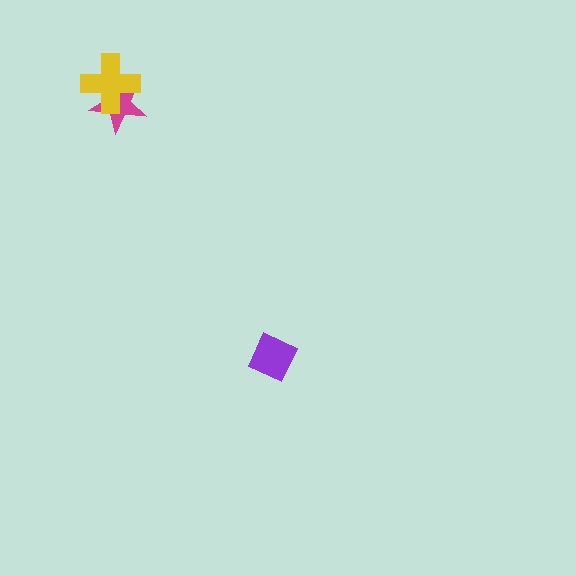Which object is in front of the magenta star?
The yellow cross is in front of the magenta star.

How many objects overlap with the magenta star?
1 object overlaps with the magenta star.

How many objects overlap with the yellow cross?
1 object overlaps with the yellow cross.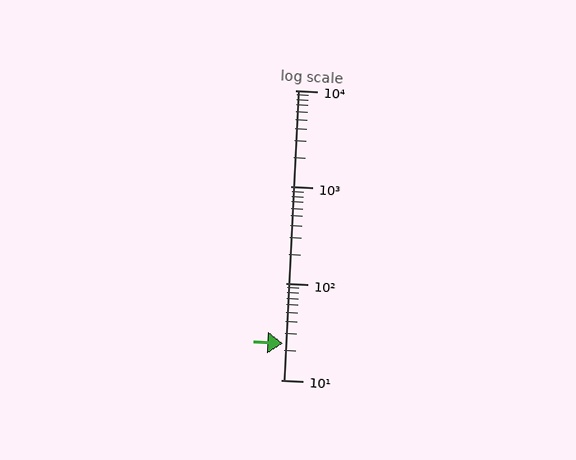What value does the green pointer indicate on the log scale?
The pointer indicates approximately 24.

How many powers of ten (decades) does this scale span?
The scale spans 3 decades, from 10 to 10000.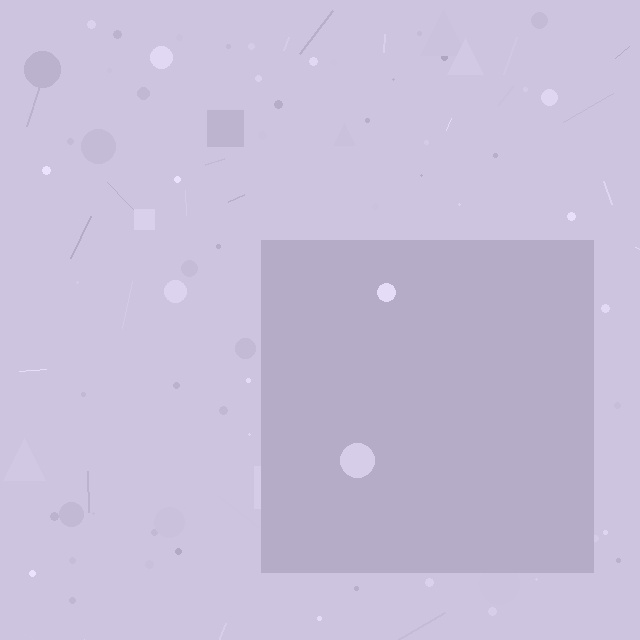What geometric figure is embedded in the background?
A square is embedded in the background.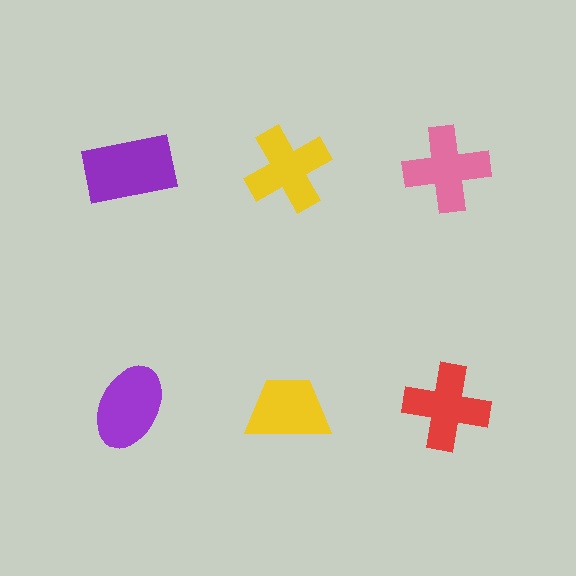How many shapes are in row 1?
3 shapes.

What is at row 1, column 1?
A purple rectangle.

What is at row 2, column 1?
A purple ellipse.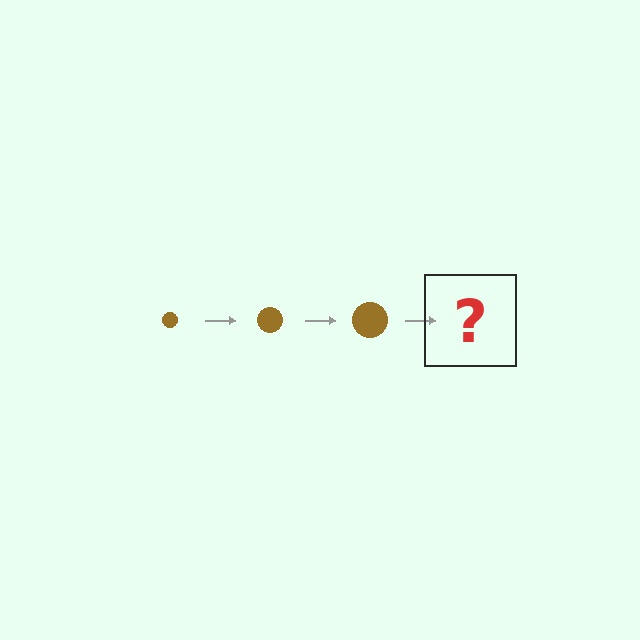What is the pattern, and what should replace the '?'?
The pattern is that the circle gets progressively larger each step. The '?' should be a brown circle, larger than the previous one.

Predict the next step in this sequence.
The next step is a brown circle, larger than the previous one.